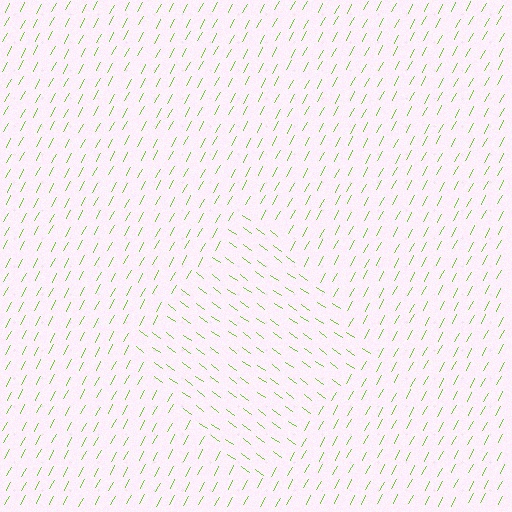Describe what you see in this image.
The image is filled with small lime line segments. A diamond region in the image has lines oriented differently from the surrounding lines, creating a visible texture boundary.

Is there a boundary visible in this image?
Yes, there is a texture boundary formed by a change in line orientation.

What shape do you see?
I see a diamond.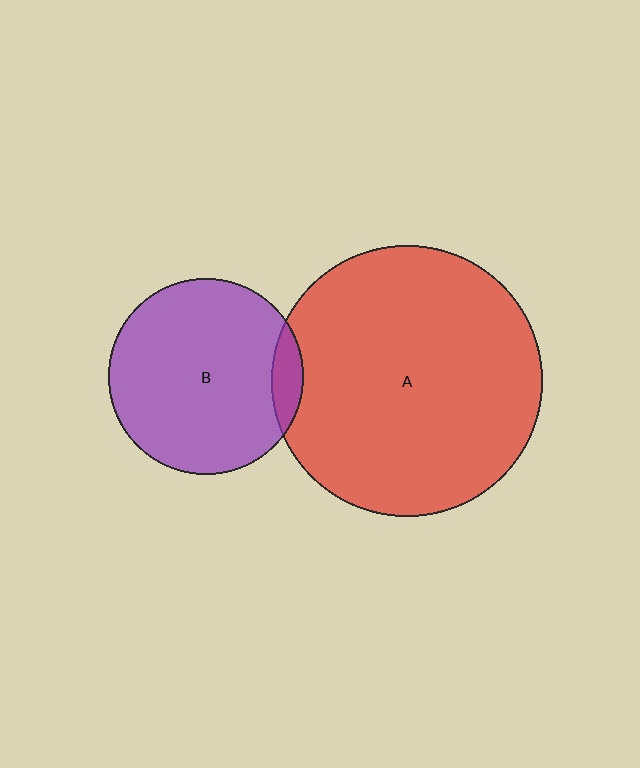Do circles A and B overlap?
Yes.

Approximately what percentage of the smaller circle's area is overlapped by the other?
Approximately 10%.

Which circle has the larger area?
Circle A (red).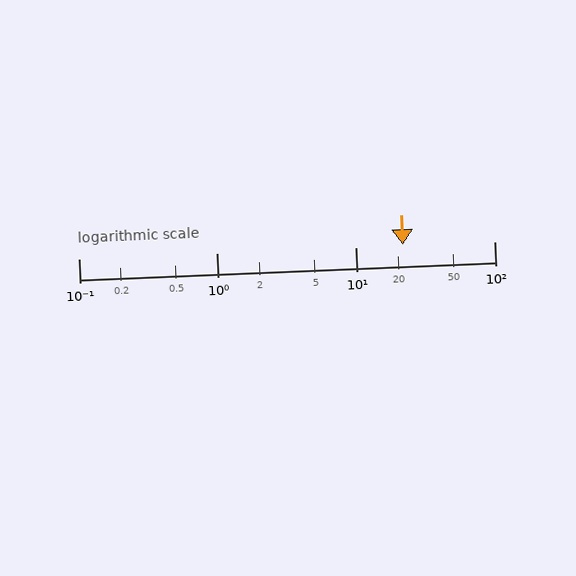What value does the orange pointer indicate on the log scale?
The pointer indicates approximately 22.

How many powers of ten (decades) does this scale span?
The scale spans 3 decades, from 0.1 to 100.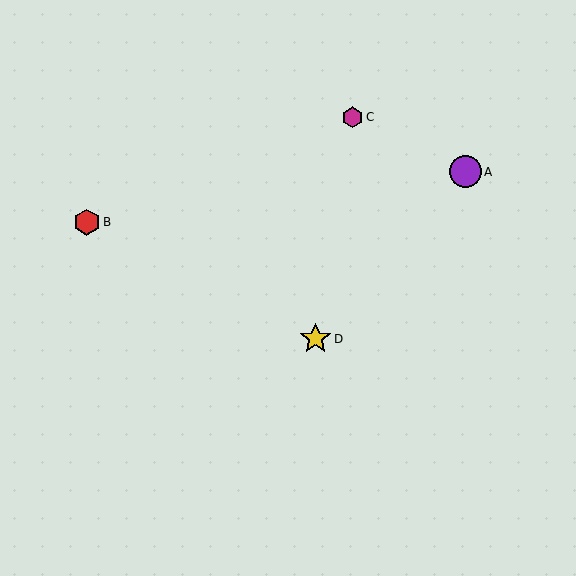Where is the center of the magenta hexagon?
The center of the magenta hexagon is at (353, 117).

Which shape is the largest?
The purple circle (labeled A) is the largest.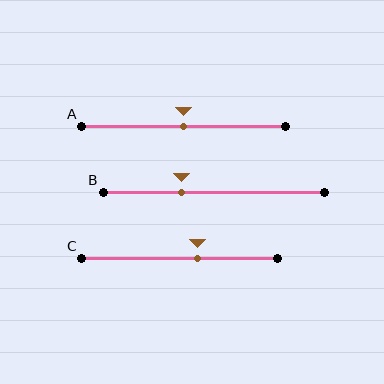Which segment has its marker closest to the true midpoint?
Segment A has its marker closest to the true midpoint.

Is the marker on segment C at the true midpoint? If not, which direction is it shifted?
No, the marker on segment C is shifted to the right by about 9% of the segment length.